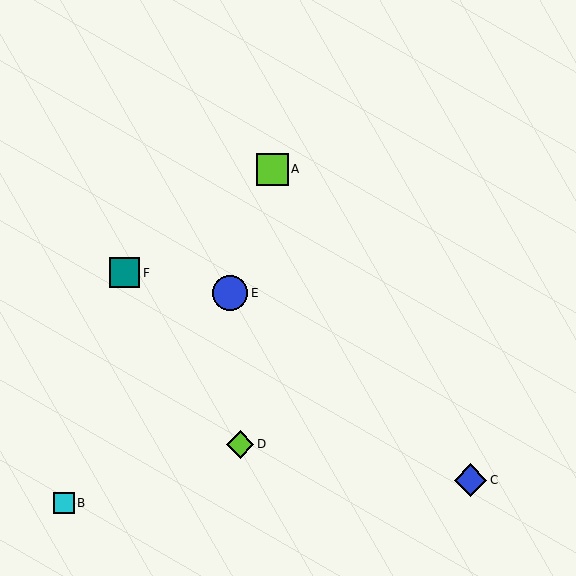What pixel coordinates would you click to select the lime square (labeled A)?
Click at (272, 169) to select the lime square A.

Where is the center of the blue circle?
The center of the blue circle is at (230, 293).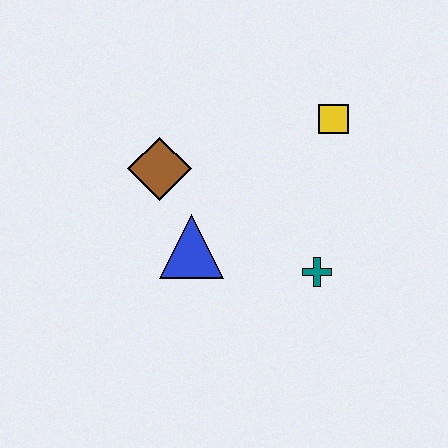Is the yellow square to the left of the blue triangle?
No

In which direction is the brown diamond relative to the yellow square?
The brown diamond is to the left of the yellow square.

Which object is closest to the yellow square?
The teal cross is closest to the yellow square.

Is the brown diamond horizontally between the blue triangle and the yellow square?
No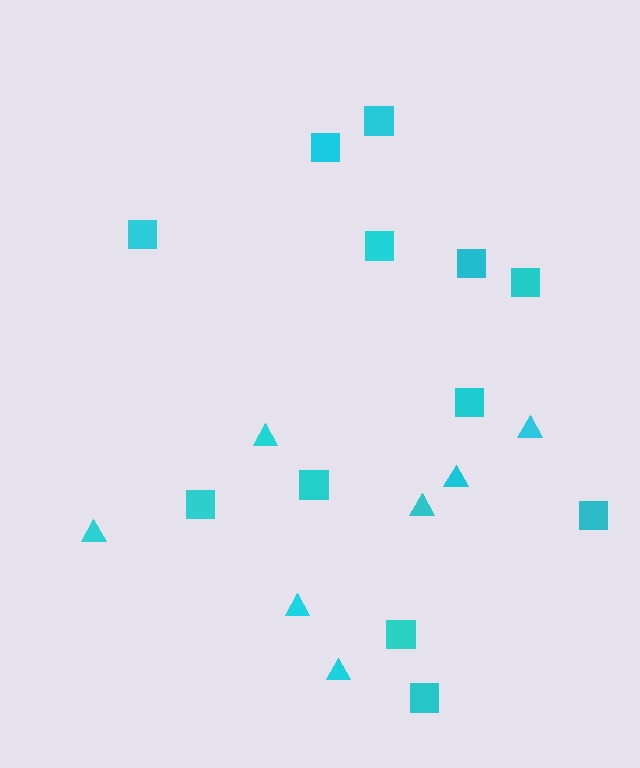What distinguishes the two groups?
There are 2 groups: one group of triangles (7) and one group of squares (12).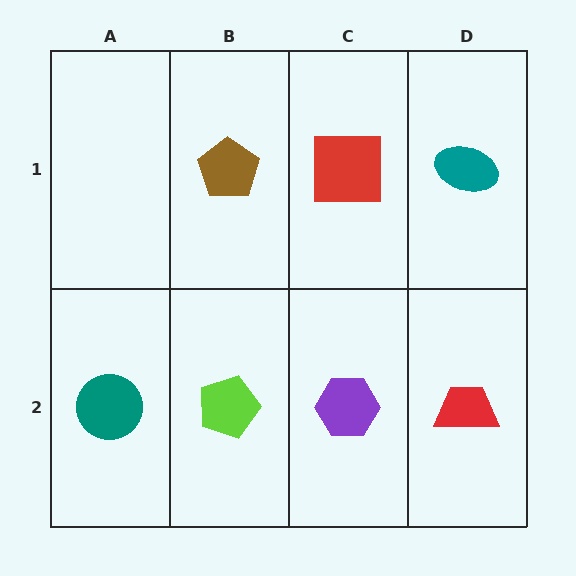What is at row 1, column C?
A red square.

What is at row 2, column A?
A teal circle.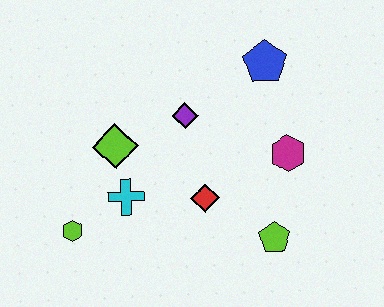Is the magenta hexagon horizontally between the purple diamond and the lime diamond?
No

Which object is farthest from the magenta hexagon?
The lime hexagon is farthest from the magenta hexagon.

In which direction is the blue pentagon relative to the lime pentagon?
The blue pentagon is above the lime pentagon.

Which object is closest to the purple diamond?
The lime diamond is closest to the purple diamond.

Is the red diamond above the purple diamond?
No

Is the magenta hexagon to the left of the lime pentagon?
No